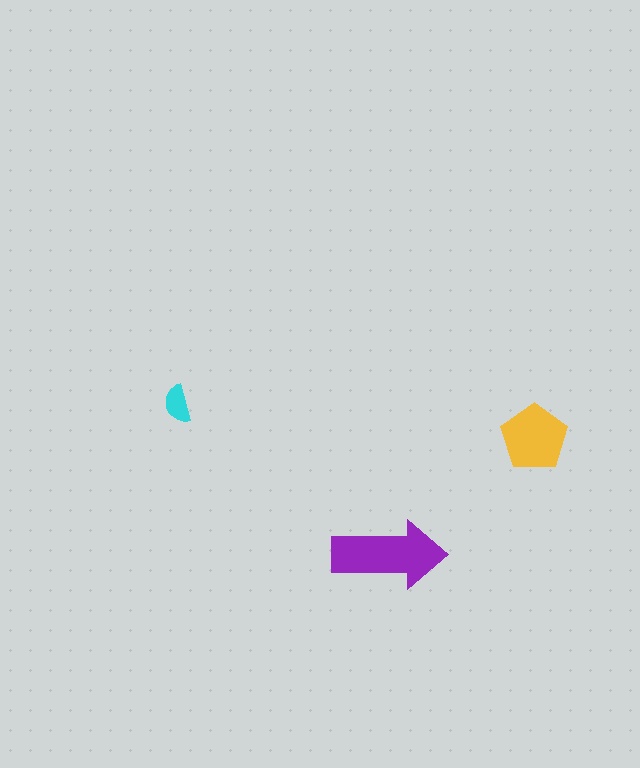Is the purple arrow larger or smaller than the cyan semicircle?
Larger.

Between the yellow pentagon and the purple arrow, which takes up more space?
The purple arrow.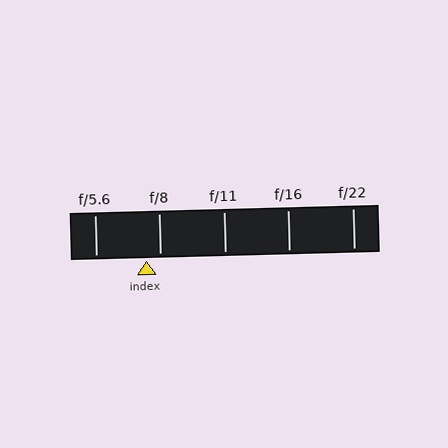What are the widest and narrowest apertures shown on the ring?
The widest aperture shown is f/5.6 and the narrowest is f/22.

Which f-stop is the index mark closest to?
The index mark is closest to f/8.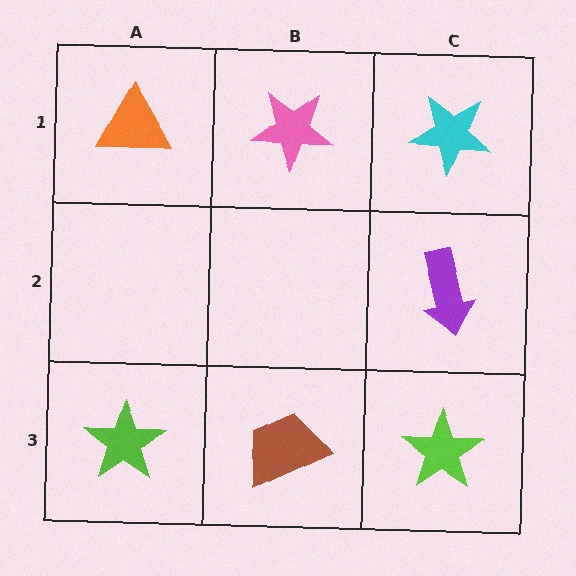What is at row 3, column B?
A brown trapezoid.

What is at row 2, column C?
A purple arrow.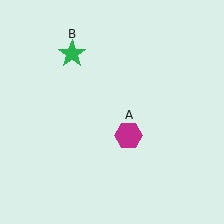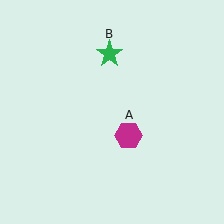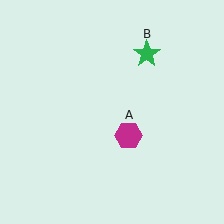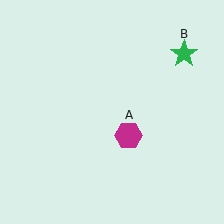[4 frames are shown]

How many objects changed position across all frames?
1 object changed position: green star (object B).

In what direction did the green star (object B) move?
The green star (object B) moved right.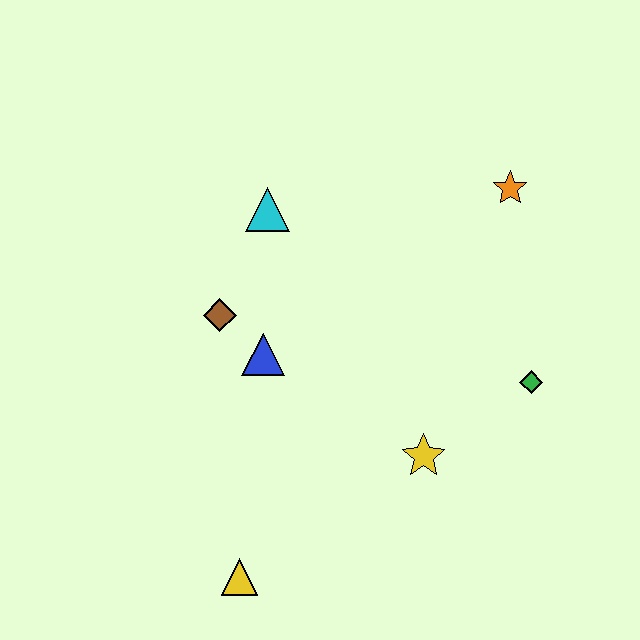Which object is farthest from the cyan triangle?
The yellow triangle is farthest from the cyan triangle.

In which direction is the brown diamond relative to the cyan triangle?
The brown diamond is below the cyan triangle.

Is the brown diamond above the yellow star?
Yes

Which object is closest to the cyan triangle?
The brown diamond is closest to the cyan triangle.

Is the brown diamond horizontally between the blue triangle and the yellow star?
No